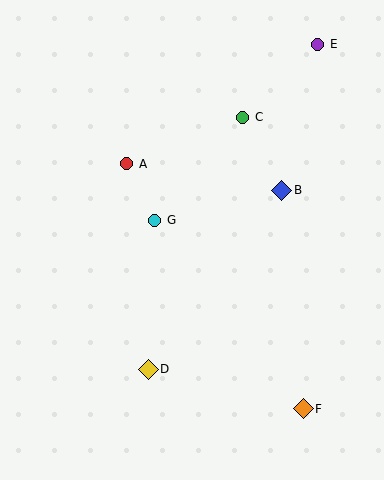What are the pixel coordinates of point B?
Point B is at (282, 190).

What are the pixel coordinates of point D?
Point D is at (148, 369).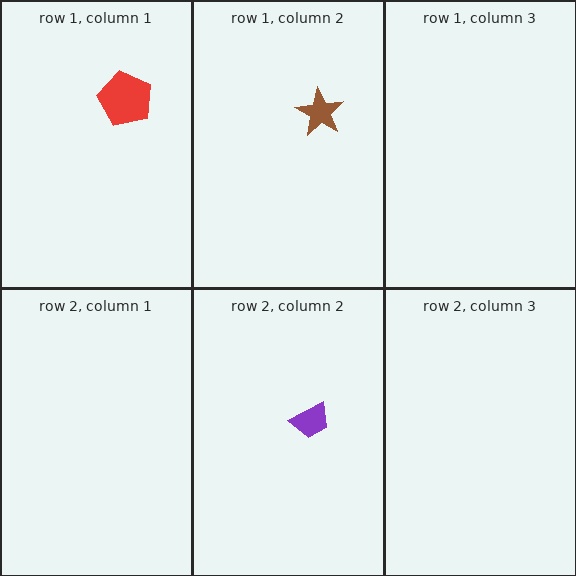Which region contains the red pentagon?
The row 1, column 1 region.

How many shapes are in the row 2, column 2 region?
1.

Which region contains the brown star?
The row 1, column 2 region.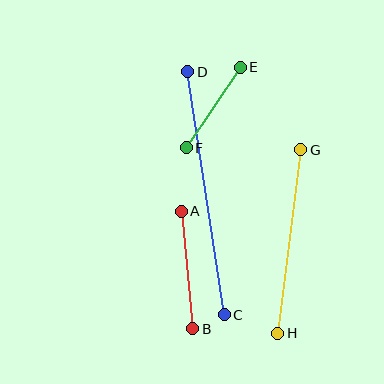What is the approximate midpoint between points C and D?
The midpoint is at approximately (206, 193) pixels.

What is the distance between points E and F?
The distance is approximately 97 pixels.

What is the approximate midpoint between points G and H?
The midpoint is at approximately (289, 241) pixels.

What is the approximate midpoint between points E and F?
The midpoint is at approximately (213, 108) pixels.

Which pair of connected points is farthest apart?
Points C and D are farthest apart.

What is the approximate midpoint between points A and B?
The midpoint is at approximately (187, 270) pixels.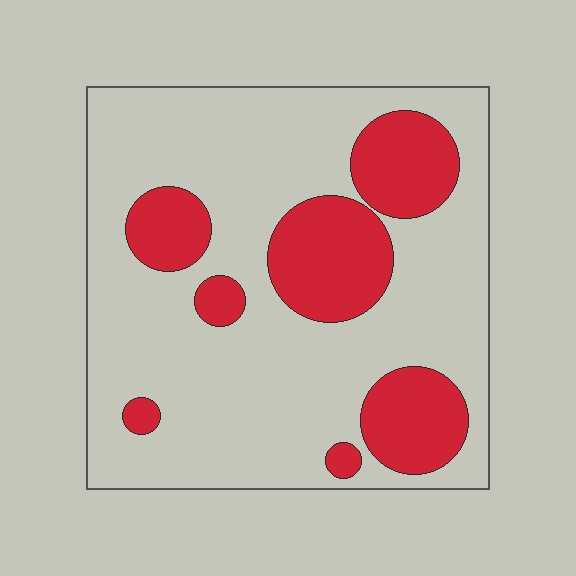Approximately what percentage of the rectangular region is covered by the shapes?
Approximately 25%.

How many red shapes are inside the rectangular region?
7.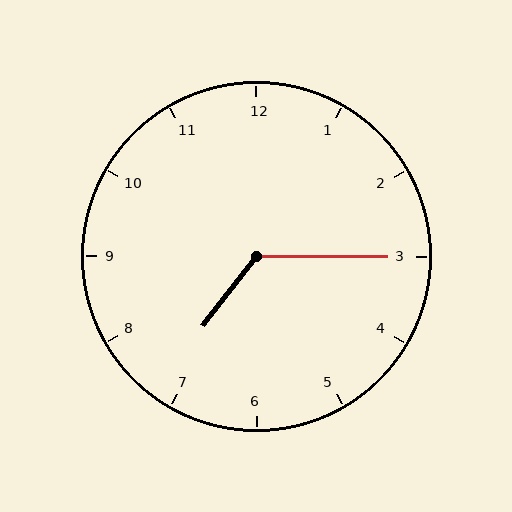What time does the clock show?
7:15.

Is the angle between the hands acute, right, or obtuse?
It is obtuse.